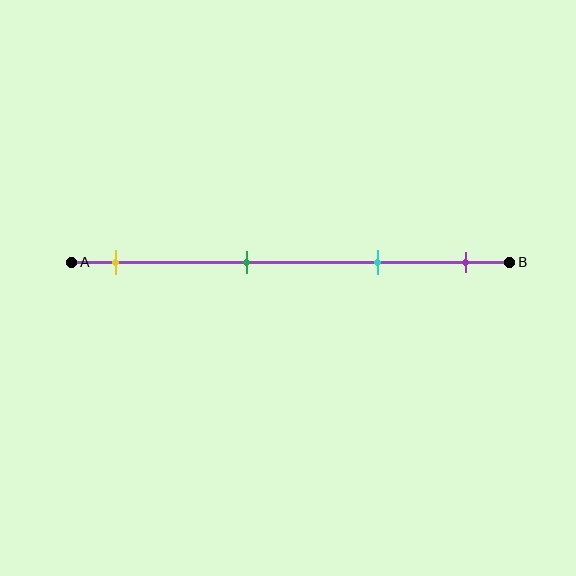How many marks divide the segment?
There are 4 marks dividing the segment.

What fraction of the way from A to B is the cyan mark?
The cyan mark is approximately 70% (0.7) of the way from A to B.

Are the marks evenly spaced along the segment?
No, the marks are not evenly spaced.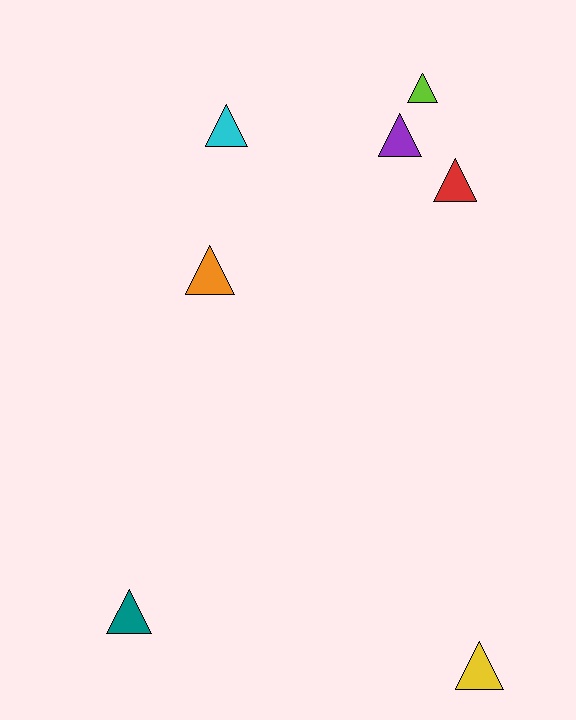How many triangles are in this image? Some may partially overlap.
There are 7 triangles.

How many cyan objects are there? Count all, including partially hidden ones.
There is 1 cyan object.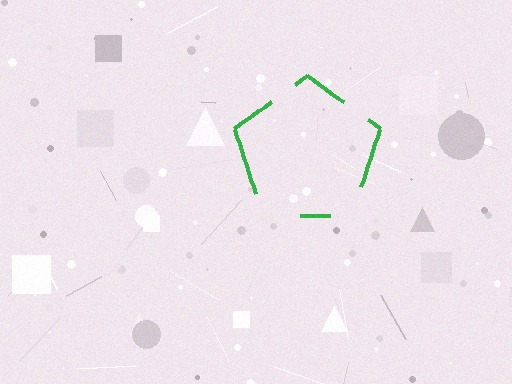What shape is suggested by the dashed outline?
The dashed outline suggests a pentagon.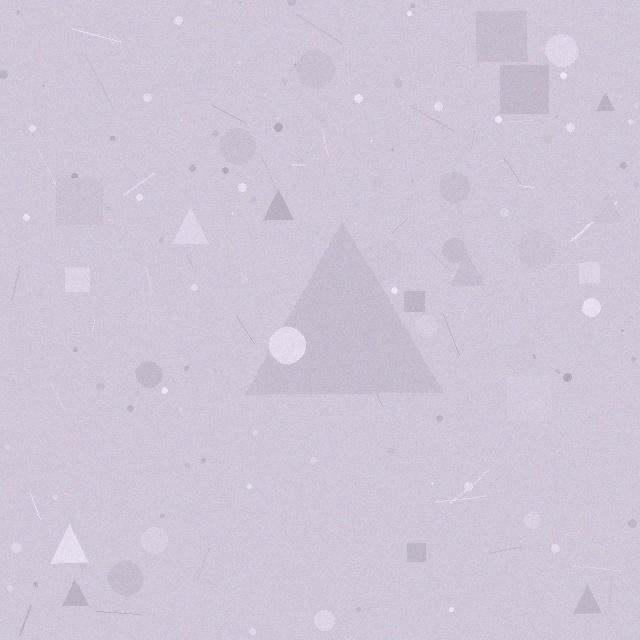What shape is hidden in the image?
A triangle is hidden in the image.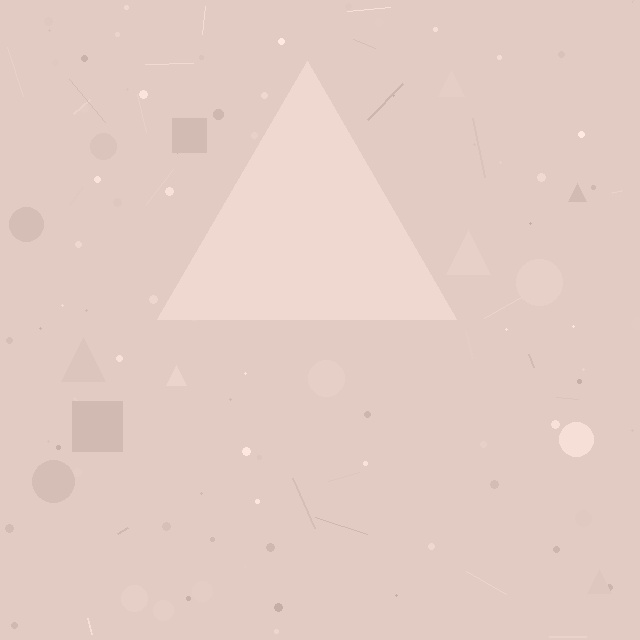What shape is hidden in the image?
A triangle is hidden in the image.